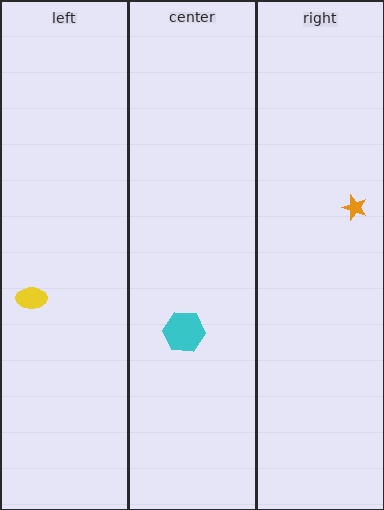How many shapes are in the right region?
1.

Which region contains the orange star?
The right region.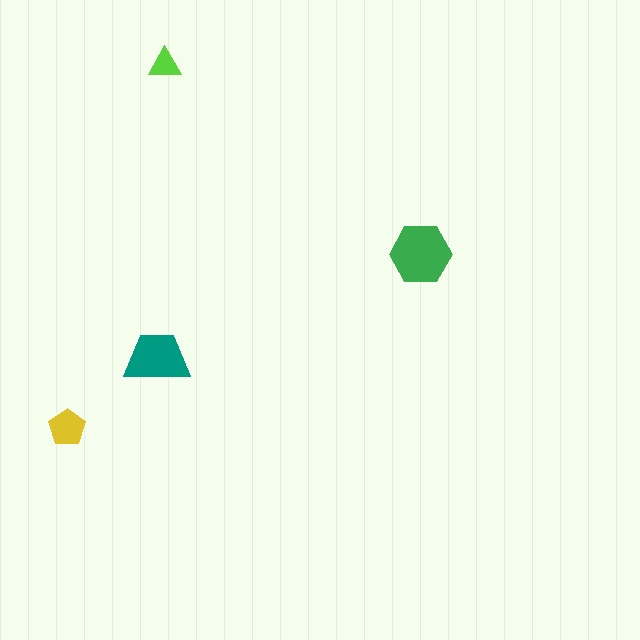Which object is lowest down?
The yellow pentagon is bottommost.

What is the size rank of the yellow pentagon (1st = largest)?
3rd.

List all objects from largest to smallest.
The green hexagon, the teal trapezoid, the yellow pentagon, the lime triangle.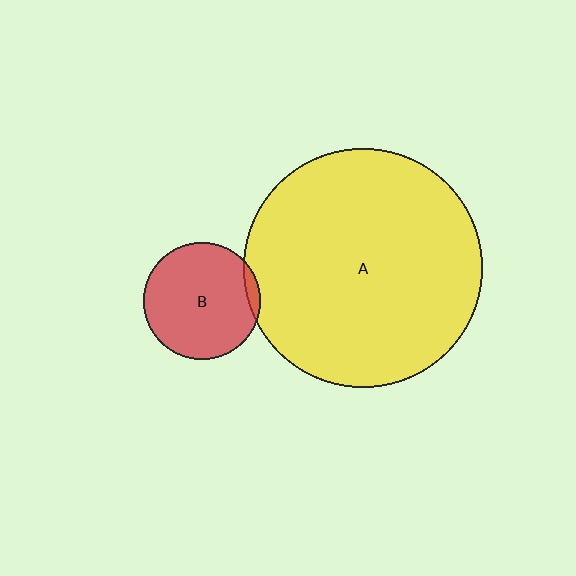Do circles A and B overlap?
Yes.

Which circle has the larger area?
Circle A (yellow).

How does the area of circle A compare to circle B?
Approximately 4.2 times.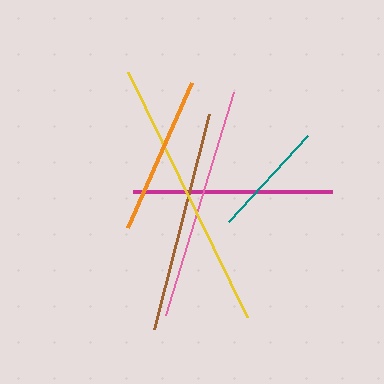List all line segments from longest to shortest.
From longest to shortest: yellow, pink, brown, magenta, orange, teal.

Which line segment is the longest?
The yellow line is the longest at approximately 272 pixels.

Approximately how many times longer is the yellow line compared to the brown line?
The yellow line is approximately 1.2 times the length of the brown line.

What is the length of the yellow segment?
The yellow segment is approximately 272 pixels long.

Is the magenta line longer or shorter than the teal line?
The magenta line is longer than the teal line.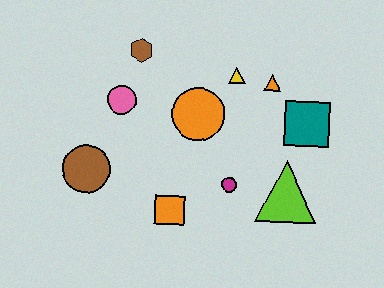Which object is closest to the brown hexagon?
The pink circle is closest to the brown hexagon.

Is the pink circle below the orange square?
No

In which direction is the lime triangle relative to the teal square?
The lime triangle is below the teal square.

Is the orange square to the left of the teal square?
Yes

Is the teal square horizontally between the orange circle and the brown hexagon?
No